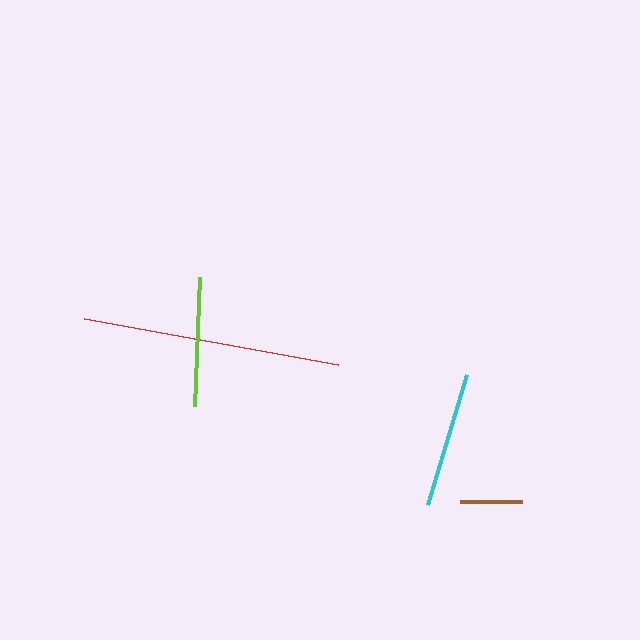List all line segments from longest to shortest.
From longest to shortest: red, cyan, lime, brown.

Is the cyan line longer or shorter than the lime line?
The cyan line is longer than the lime line.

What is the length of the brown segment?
The brown segment is approximately 62 pixels long.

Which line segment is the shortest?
The brown line is the shortest at approximately 62 pixels.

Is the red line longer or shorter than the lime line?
The red line is longer than the lime line.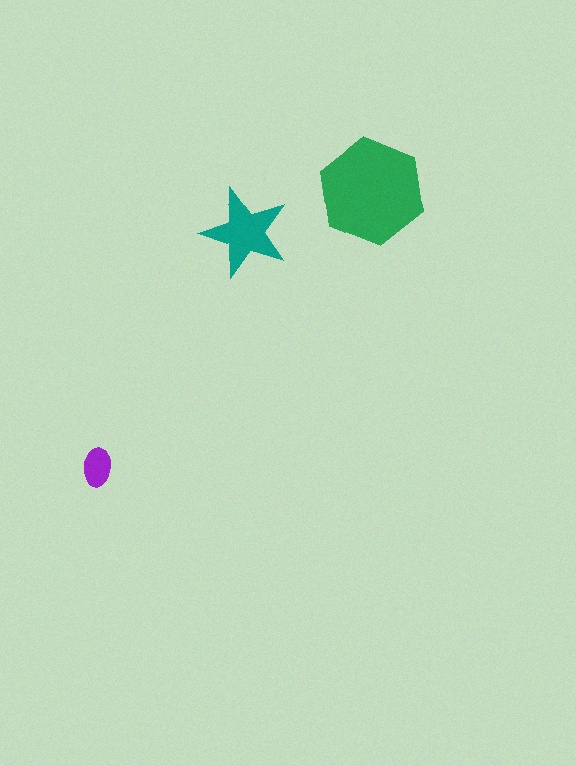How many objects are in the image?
There are 3 objects in the image.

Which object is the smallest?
The purple ellipse.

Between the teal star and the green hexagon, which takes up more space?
The green hexagon.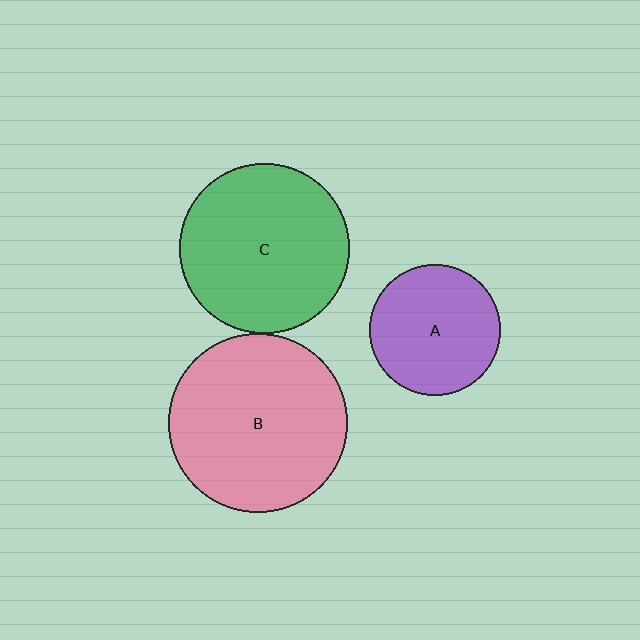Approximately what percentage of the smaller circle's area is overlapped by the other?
Approximately 5%.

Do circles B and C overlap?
Yes.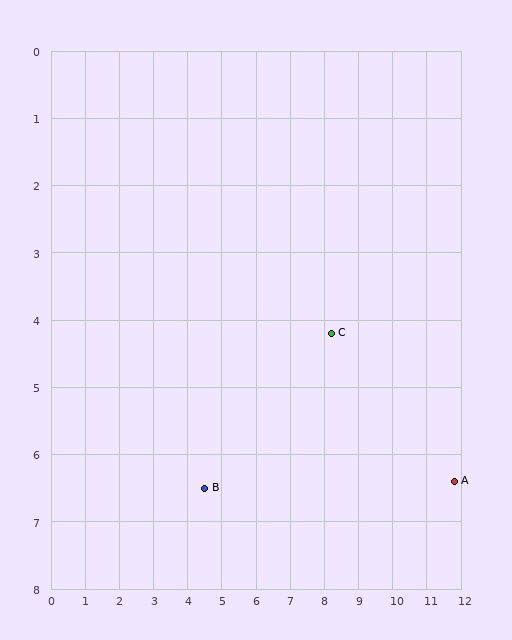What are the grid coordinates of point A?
Point A is at approximately (11.8, 6.4).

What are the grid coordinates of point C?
Point C is at approximately (8.2, 4.2).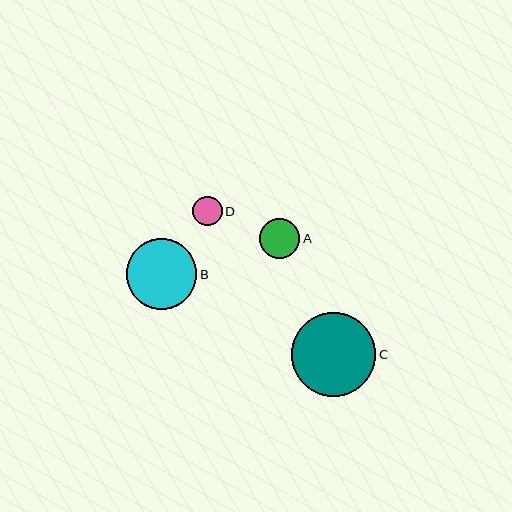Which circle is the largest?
Circle C is the largest with a size of approximately 84 pixels.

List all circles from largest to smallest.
From largest to smallest: C, B, A, D.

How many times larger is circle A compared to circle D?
Circle A is approximately 1.4 times the size of circle D.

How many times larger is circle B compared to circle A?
Circle B is approximately 1.8 times the size of circle A.